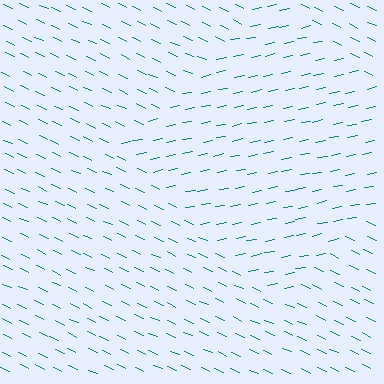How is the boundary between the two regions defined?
The boundary is defined purely by a change in line orientation (approximately 36 degrees difference). All lines are the same color and thickness.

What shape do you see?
I see a diamond.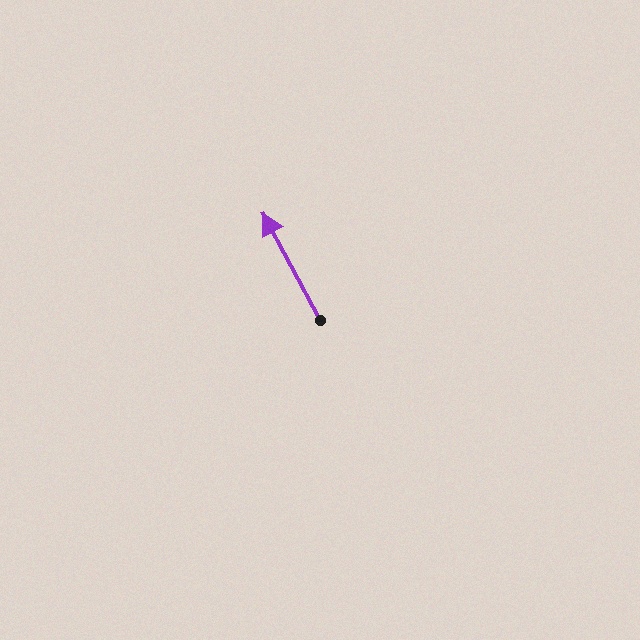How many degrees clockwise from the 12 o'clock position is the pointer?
Approximately 332 degrees.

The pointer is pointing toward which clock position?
Roughly 11 o'clock.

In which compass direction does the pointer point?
Northwest.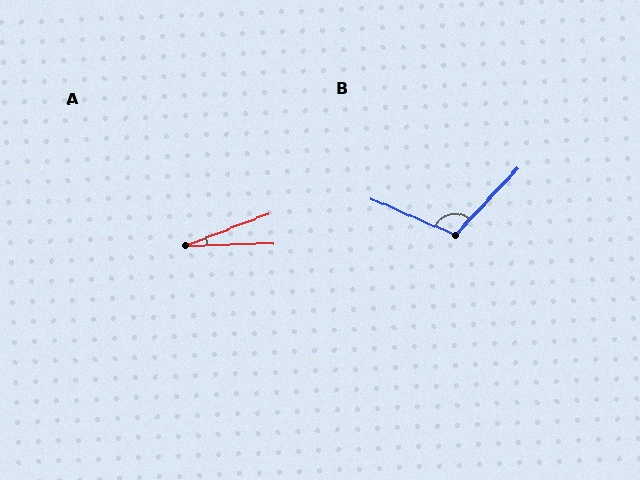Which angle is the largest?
B, at approximately 110 degrees.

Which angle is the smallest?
A, at approximately 20 degrees.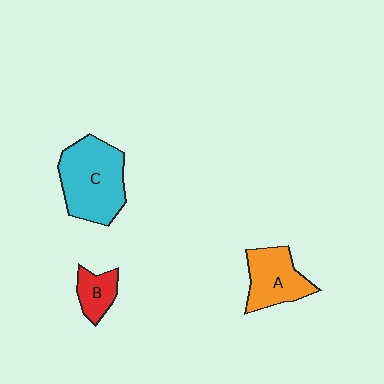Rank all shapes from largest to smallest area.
From largest to smallest: C (cyan), A (orange), B (red).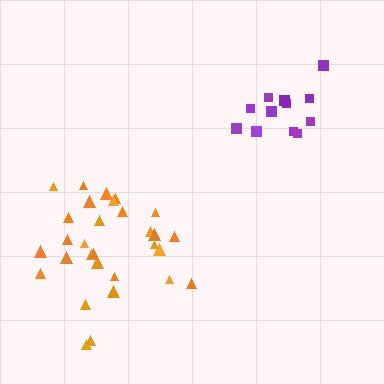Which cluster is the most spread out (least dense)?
Orange.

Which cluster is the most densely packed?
Purple.